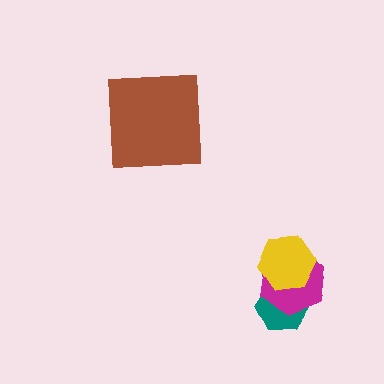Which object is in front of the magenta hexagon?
The yellow hexagon is in front of the magenta hexagon.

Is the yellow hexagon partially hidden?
No, no other shape covers it.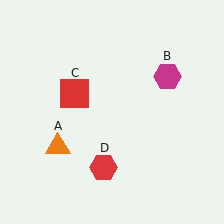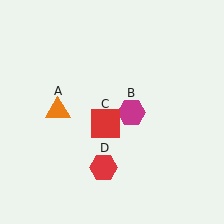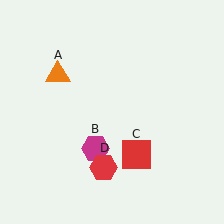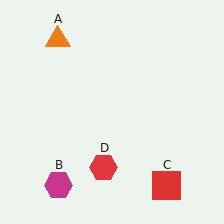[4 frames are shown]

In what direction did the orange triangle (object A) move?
The orange triangle (object A) moved up.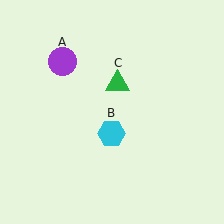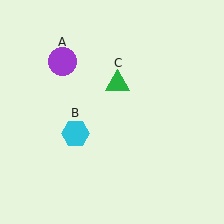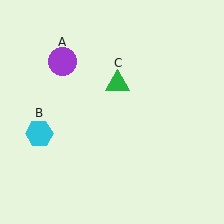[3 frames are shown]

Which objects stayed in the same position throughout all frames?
Purple circle (object A) and green triangle (object C) remained stationary.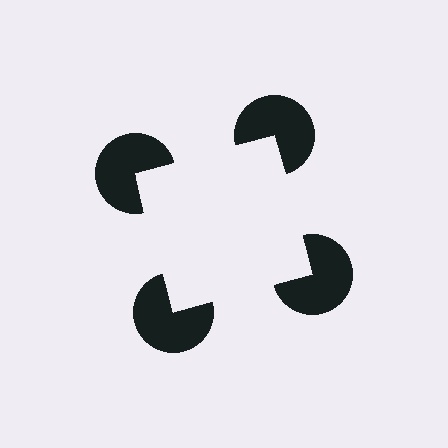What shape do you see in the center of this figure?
An illusory square — its edges are inferred from the aligned wedge cuts in the pac-man discs, not physically drawn.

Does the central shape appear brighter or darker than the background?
It typically appears slightly brighter than the background, even though no actual brightness change is drawn.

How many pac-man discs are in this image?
There are 4 — one at each vertex of the illusory square.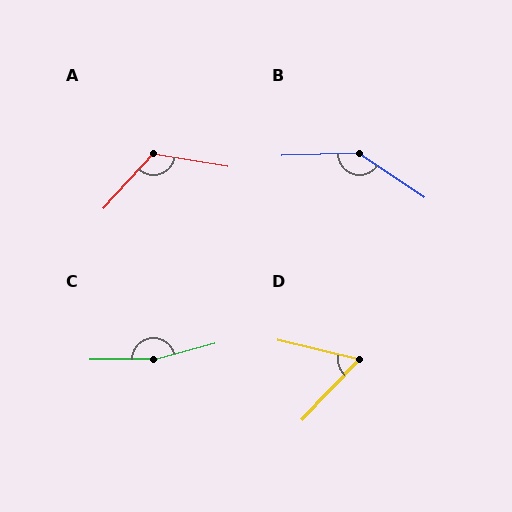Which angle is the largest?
C, at approximately 166 degrees.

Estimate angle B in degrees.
Approximately 144 degrees.